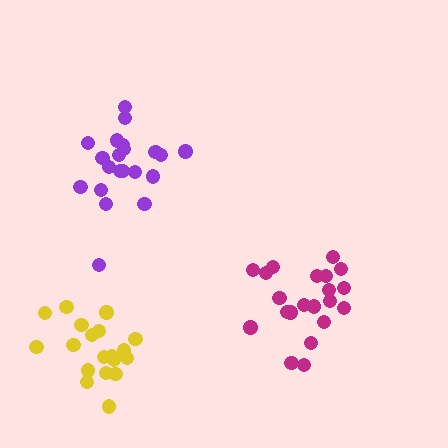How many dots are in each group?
Group 1: 21 dots, Group 2: 21 dots, Group 3: 19 dots (61 total).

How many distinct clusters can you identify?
There are 3 distinct clusters.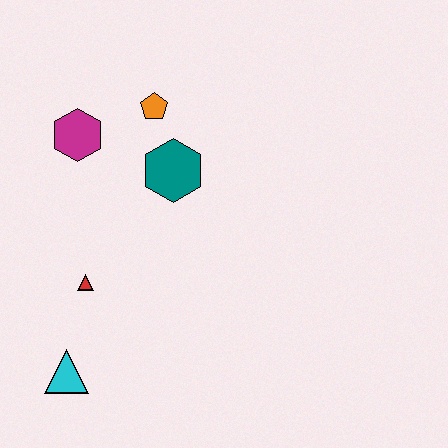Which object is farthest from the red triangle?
The orange pentagon is farthest from the red triangle.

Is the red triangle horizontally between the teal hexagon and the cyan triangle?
Yes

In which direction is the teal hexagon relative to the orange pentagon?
The teal hexagon is below the orange pentagon.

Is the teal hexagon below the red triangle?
No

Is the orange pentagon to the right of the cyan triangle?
Yes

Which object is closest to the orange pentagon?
The teal hexagon is closest to the orange pentagon.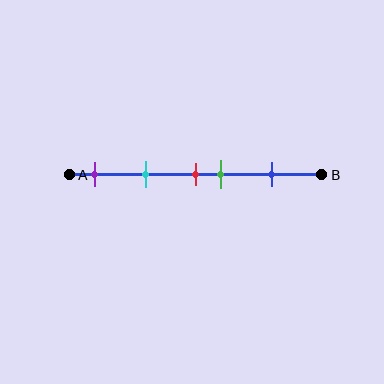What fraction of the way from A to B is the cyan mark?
The cyan mark is approximately 30% (0.3) of the way from A to B.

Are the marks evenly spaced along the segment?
No, the marks are not evenly spaced.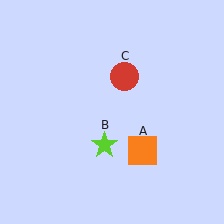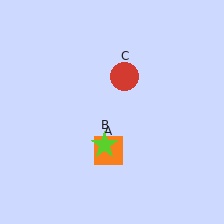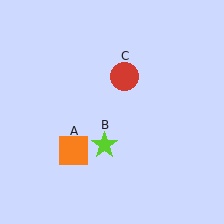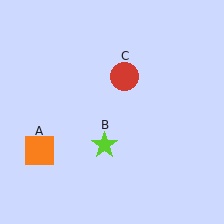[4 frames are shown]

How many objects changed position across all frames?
1 object changed position: orange square (object A).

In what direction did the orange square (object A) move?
The orange square (object A) moved left.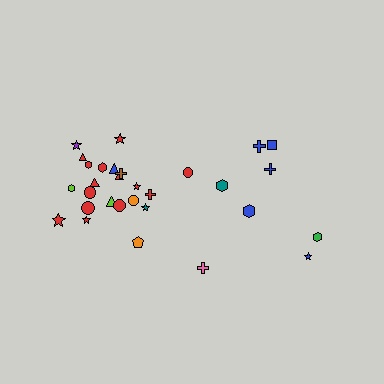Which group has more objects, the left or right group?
The left group.